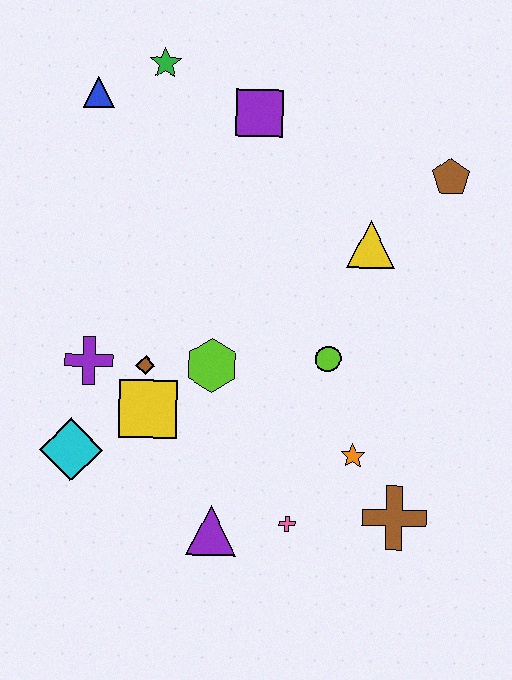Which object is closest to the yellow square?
The brown diamond is closest to the yellow square.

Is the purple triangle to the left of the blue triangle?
No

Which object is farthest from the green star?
The brown cross is farthest from the green star.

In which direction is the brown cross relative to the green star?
The brown cross is below the green star.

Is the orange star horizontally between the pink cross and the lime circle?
No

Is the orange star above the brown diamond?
No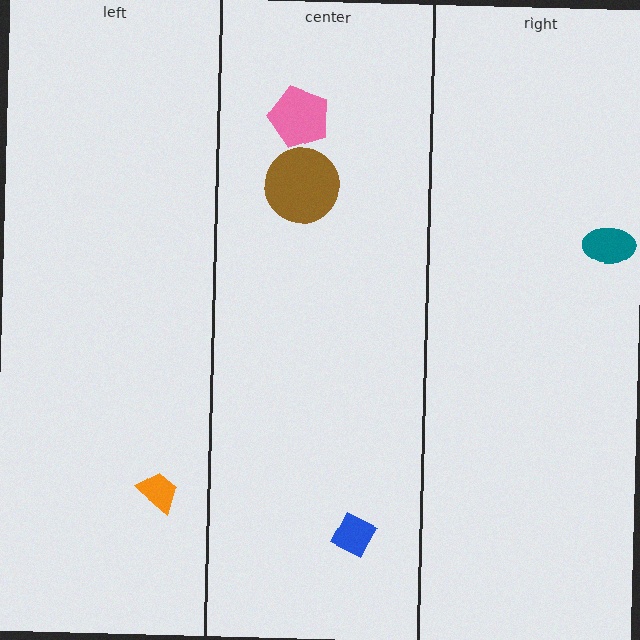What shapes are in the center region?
The pink pentagon, the blue diamond, the brown circle.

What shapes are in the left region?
The orange trapezoid.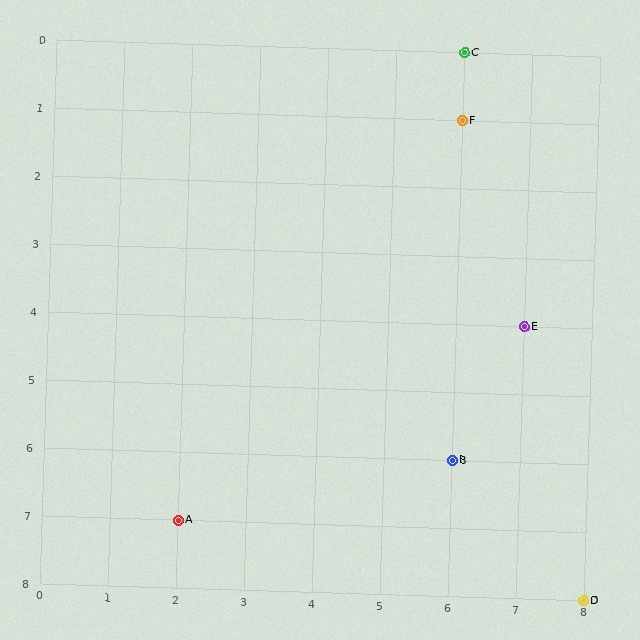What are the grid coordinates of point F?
Point F is at grid coordinates (6, 1).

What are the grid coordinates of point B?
Point B is at grid coordinates (6, 6).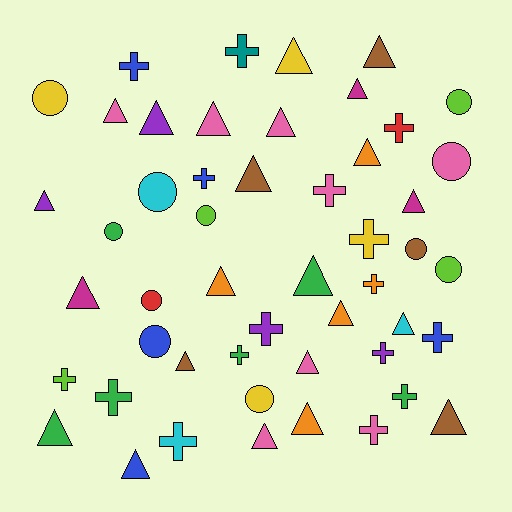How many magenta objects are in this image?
There are 3 magenta objects.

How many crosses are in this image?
There are 16 crosses.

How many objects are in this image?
There are 50 objects.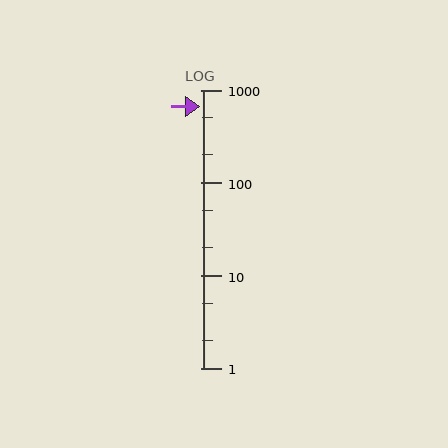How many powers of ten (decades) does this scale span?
The scale spans 3 decades, from 1 to 1000.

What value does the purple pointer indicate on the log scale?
The pointer indicates approximately 660.